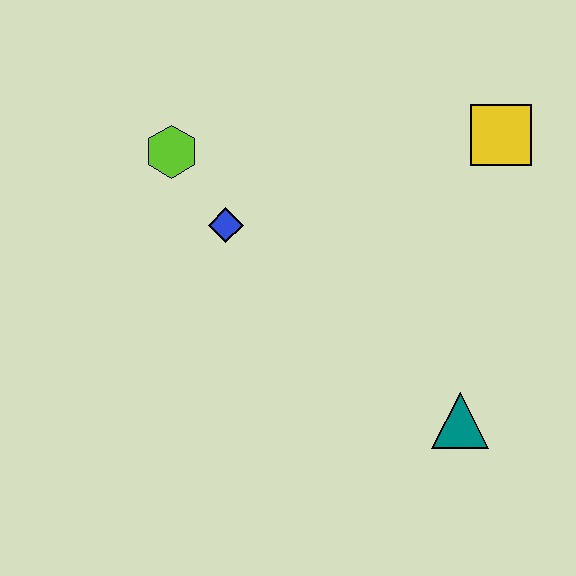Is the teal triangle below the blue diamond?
Yes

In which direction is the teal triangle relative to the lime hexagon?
The teal triangle is to the right of the lime hexagon.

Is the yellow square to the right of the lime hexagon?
Yes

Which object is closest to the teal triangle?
The yellow square is closest to the teal triangle.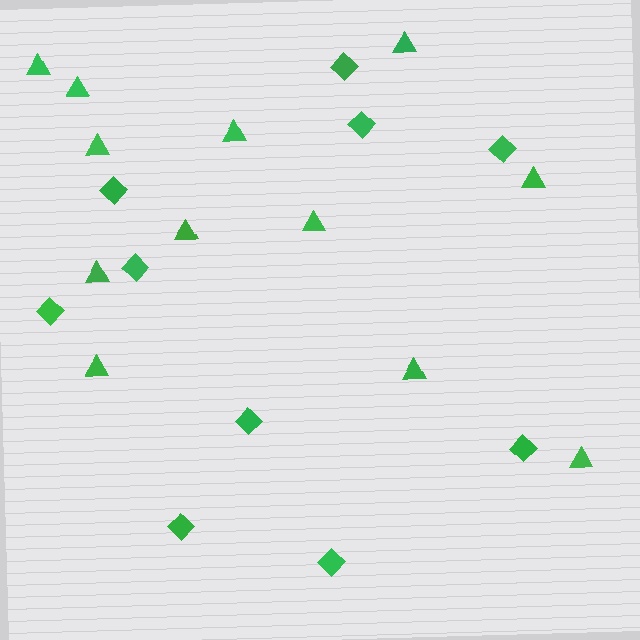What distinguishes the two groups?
There are 2 groups: one group of triangles (12) and one group of diamonds (10).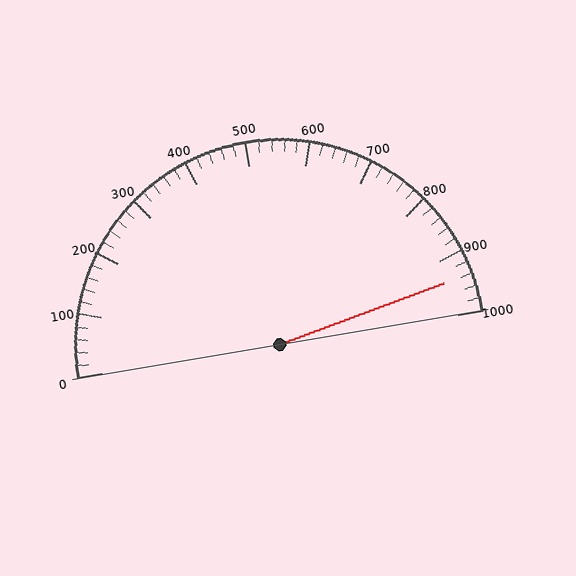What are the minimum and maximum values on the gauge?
The gauge ranges from 0 to 1000.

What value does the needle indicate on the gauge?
The needle indicates approximately 940.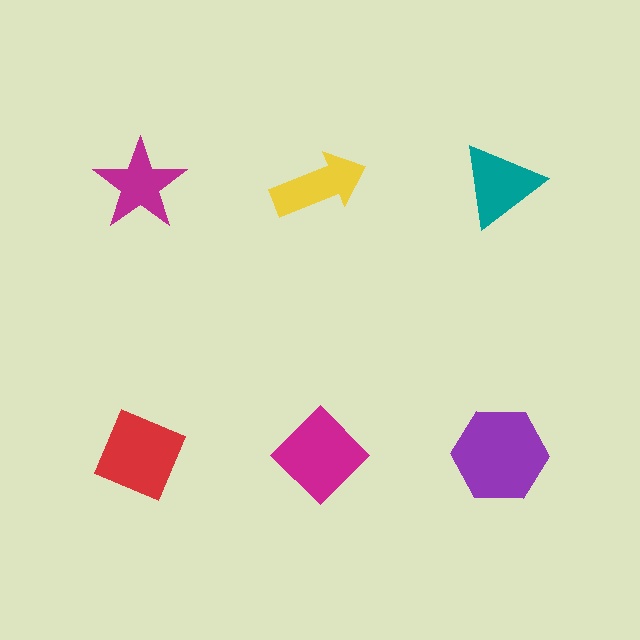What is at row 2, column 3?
A purple hexagon.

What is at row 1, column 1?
A magenta star.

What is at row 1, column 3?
A teal triangle.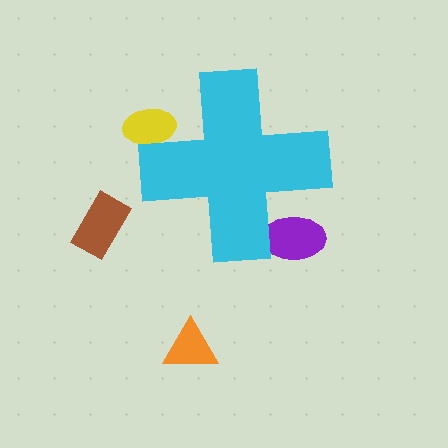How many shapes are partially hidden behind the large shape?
2 shapes are partially hidden.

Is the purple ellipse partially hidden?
Yes, the purple ellipse is partially hidden behind the cyan cross.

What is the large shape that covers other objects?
A cyan cross.